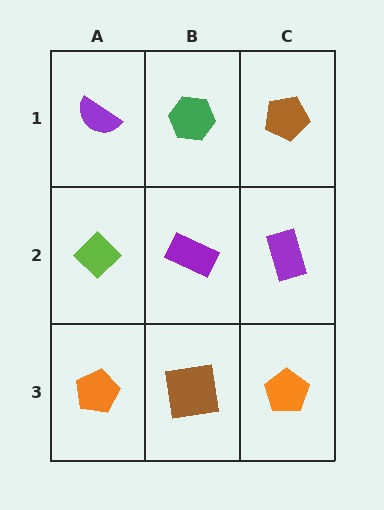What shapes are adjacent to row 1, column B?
A purple rectangle (row 2, column B), a purple semicircle (row 1, column A), a brown pentagon (row 1, column C).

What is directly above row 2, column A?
A purple semicircle.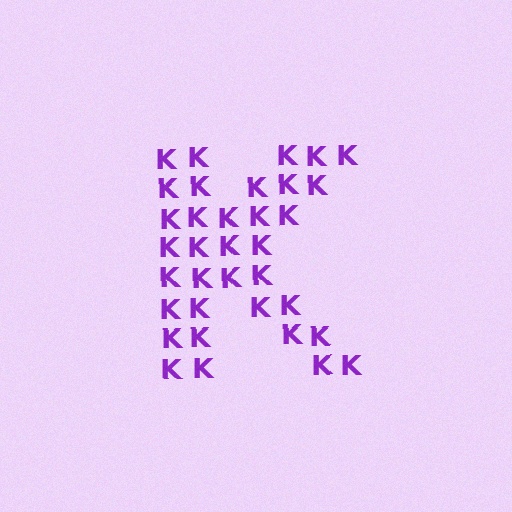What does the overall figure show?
The overall figure shows the letter K.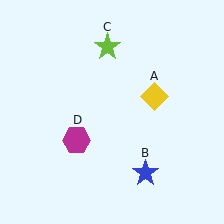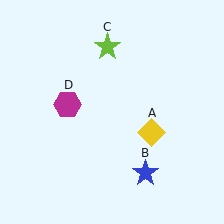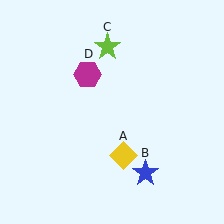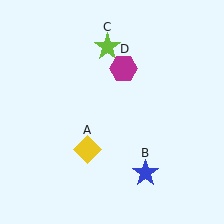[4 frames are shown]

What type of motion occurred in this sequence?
The yellow diamond (object A), magenta hexagon (object D) rotated clockwise around the center of the scene.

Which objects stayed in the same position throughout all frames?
Blue star (object B) and lime star (object C) remained stationary.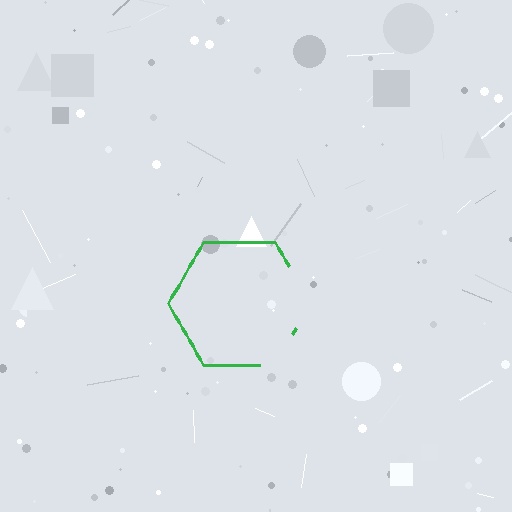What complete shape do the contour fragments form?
The contour fragments form a hexagon.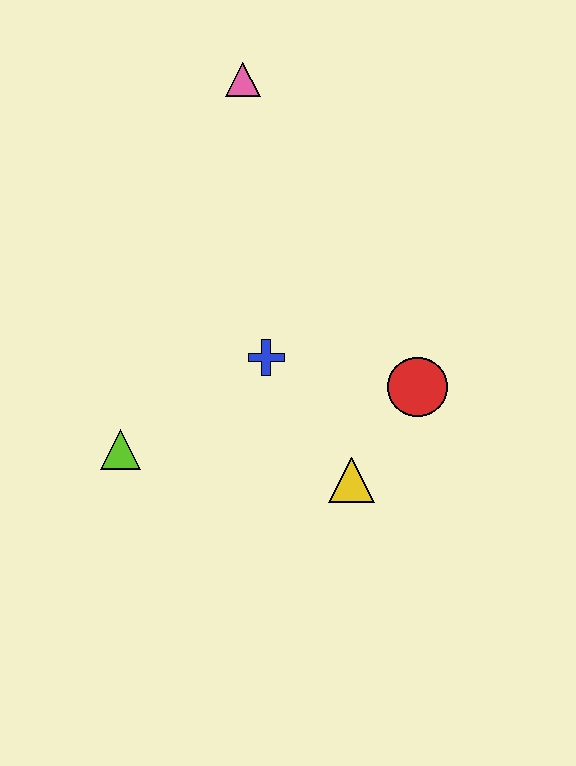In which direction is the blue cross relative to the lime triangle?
The blue cross is to the right of the lime triangle.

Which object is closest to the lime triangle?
The blue cross is closest to the lime triangle.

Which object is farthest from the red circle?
The pink triangle is farthest from the red circle.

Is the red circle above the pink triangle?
No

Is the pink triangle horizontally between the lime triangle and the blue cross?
Yes